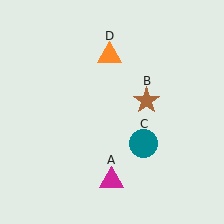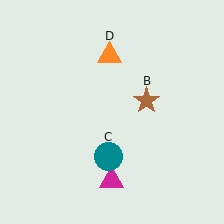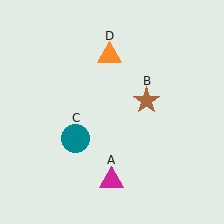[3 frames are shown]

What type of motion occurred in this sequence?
The teal circle (object C) rotated clockwise around the center of the scene.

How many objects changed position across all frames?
1 object changed position: teal circle (object C).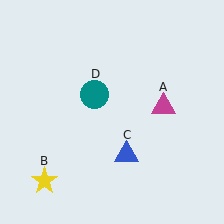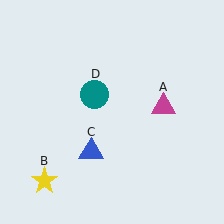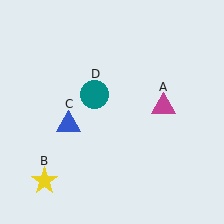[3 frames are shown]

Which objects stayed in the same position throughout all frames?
Magenta triangle (object A) and yellow star (object B) and teal circle (object D) remained stationary.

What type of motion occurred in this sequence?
The blue triangle (object C) rotated clockwise around the center of the scene.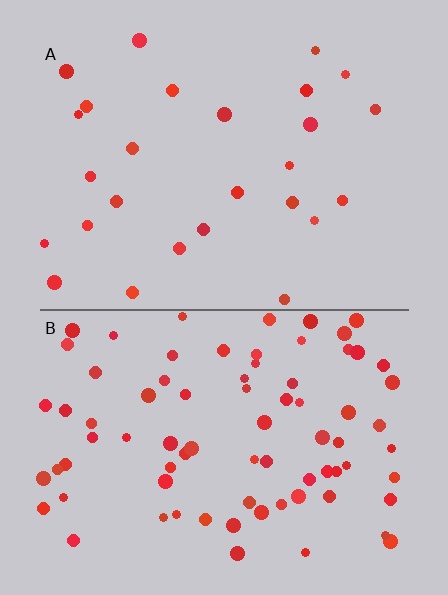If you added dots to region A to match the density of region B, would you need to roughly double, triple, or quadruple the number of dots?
Approximately triple.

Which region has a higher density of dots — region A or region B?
B (the bottom).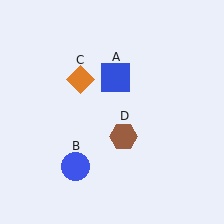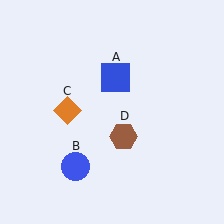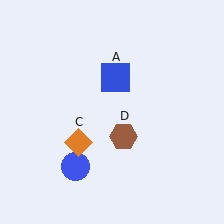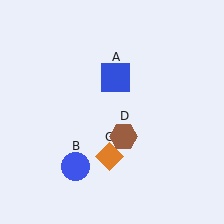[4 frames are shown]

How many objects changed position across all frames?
1 object changed position: orange diamond (object C).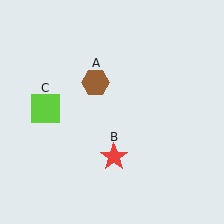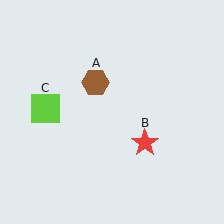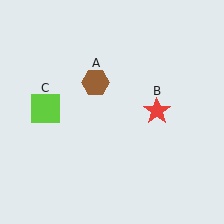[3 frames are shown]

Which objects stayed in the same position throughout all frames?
Brown hexagon (object A) and lime square (object C) remained stationary.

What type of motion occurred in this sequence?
The red star (object B) rotated counterclockwise around the center of the scene.